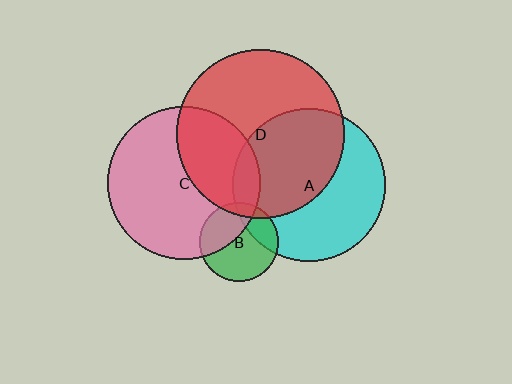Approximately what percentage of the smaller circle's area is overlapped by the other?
Approximately 10%.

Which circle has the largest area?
Circle D (red).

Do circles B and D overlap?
Yes.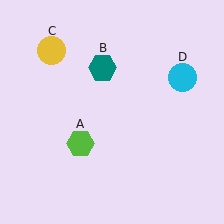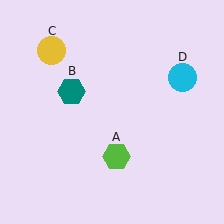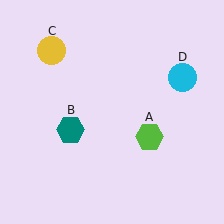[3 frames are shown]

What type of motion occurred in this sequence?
The lime hexagon (object A), teal hexagon (object B) rotated counterclockwise around the center of the scene.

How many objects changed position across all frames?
2 objects changed position: lime hexagon (object A), teal hexagon (object B).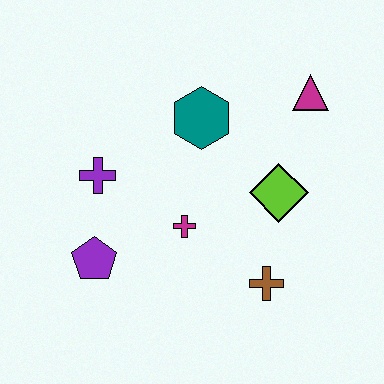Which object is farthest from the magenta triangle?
The purple pentagon is farthest from the magenta triangle.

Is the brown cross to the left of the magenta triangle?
Yes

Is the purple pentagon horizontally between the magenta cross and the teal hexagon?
No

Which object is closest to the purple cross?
The purple pentagon is closest to the purple cross.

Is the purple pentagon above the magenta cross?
No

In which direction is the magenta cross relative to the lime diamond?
The magenta cross is to the left of the lime diamond.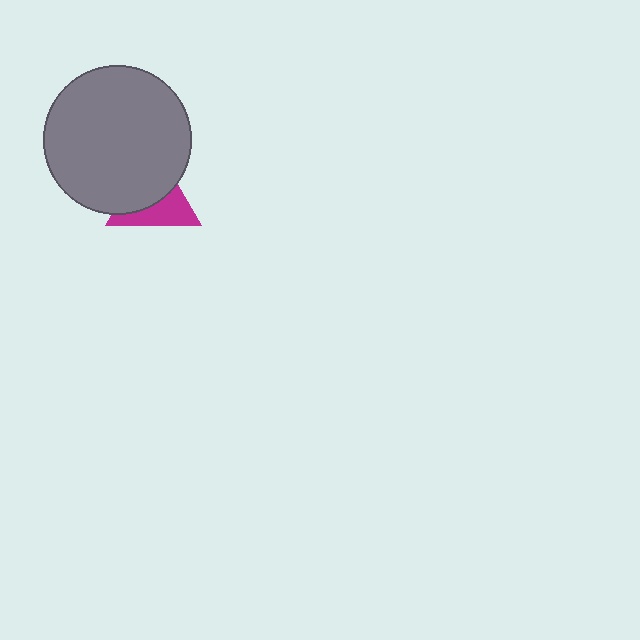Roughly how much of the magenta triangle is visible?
A small part of it is visible (roughly 45%).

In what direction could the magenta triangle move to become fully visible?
The magenta triangle could move toward the lower-right. That would shift it out from behind the gray circle entirely.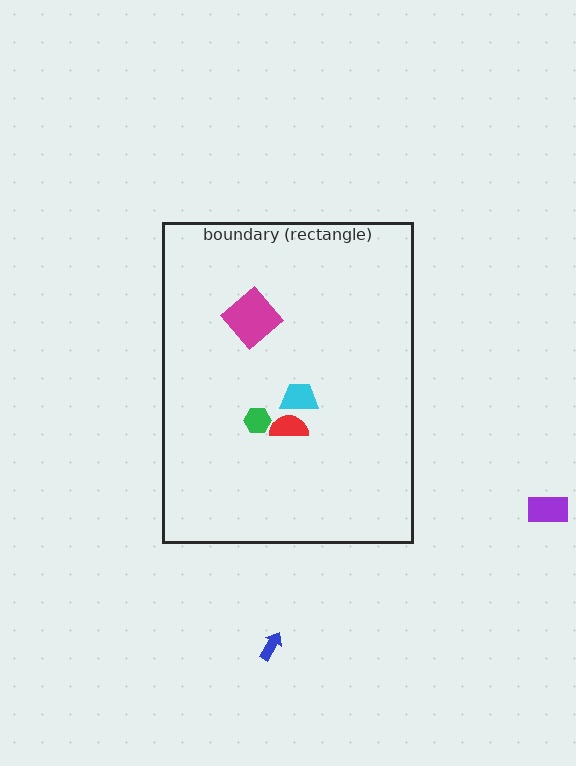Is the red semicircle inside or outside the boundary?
Inside.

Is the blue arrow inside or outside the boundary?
Outside.